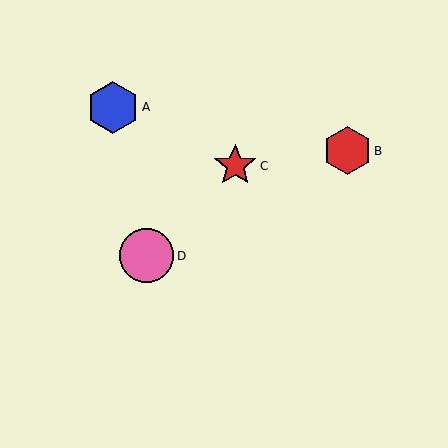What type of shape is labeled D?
Shape D is a pink circle.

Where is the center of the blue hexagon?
The center of the blue hexagon is at (113, 107).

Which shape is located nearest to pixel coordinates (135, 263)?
The pink circle (labeled D) at (147, 256) is nearest to that location.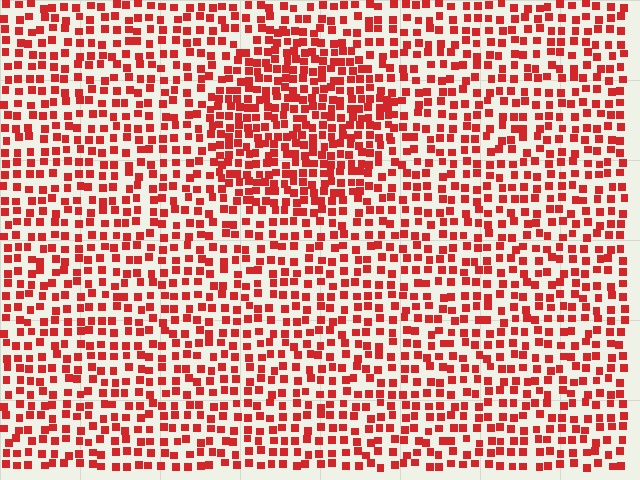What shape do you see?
I see a circle.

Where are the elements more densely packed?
The elements are more densely packed inside the circle boundary.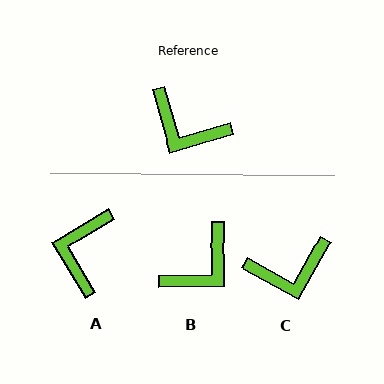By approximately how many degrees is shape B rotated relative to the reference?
Approximately 75 degrees counter-clockwise.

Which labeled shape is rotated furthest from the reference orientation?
B, about 75 degrees away.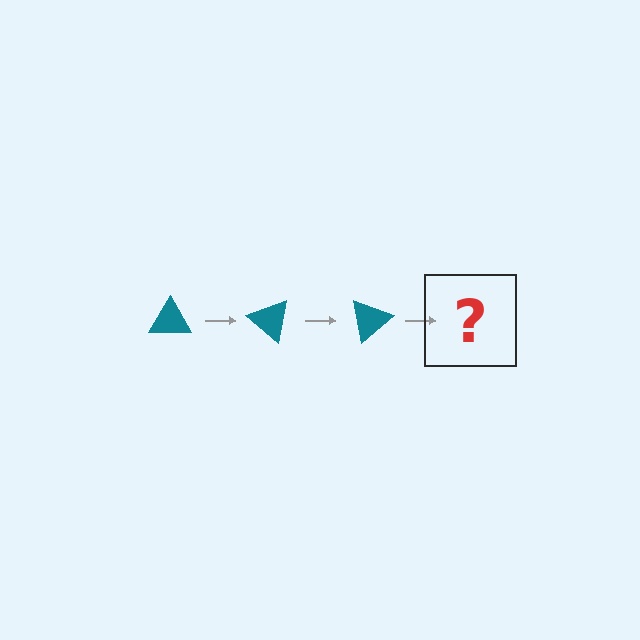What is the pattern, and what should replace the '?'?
The pattern is that the triangle rotates 40 degrees each step. The '?' should be a teal triangle rotated 120 degrees.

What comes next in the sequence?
The next element should be a teal triangle rotated 120 degrees.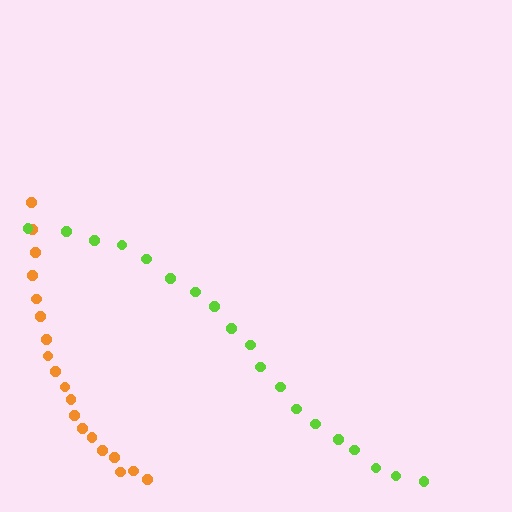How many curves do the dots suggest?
There are 2 distinct paths.